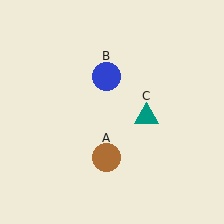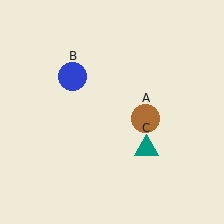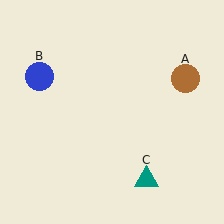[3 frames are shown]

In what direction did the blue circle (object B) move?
The blue circle (object B) moved left.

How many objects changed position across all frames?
3 objects changed position: brown circle (object A), blue circle (object B), teal triangle (object C).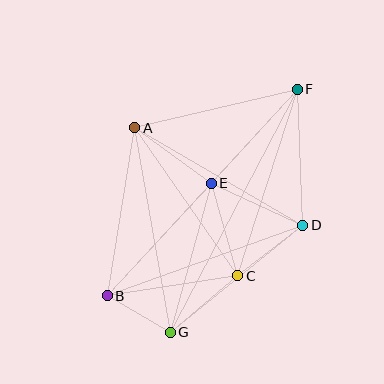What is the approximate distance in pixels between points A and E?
The distance between A and E is approximately 94 pixels.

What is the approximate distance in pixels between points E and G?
The distance between E and G is approximately 155 pixels.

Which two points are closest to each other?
Points B and G are closest to each other.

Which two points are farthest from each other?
Points B and F are farthest from each other.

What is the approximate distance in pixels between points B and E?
The distance between B and E is approximately 153 pixels.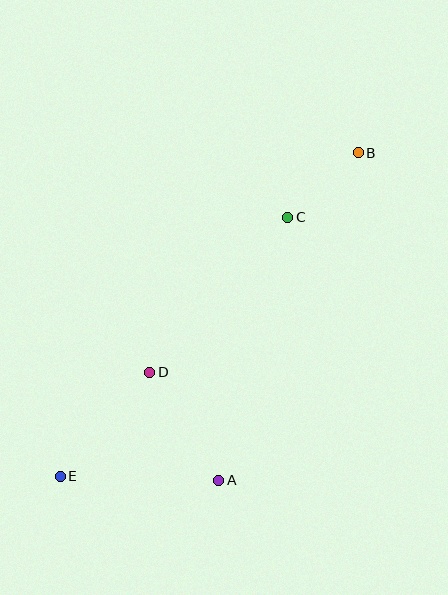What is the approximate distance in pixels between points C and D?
The distance between C and D is approximately 207 pixels.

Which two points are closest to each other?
Points B and C are closest to each other.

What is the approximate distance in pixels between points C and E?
The distance between C and E is approximately 345 pixels.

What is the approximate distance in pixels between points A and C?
The distance between A and C is approximately 272 pixels.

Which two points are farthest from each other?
Points B and E are farthest from each other.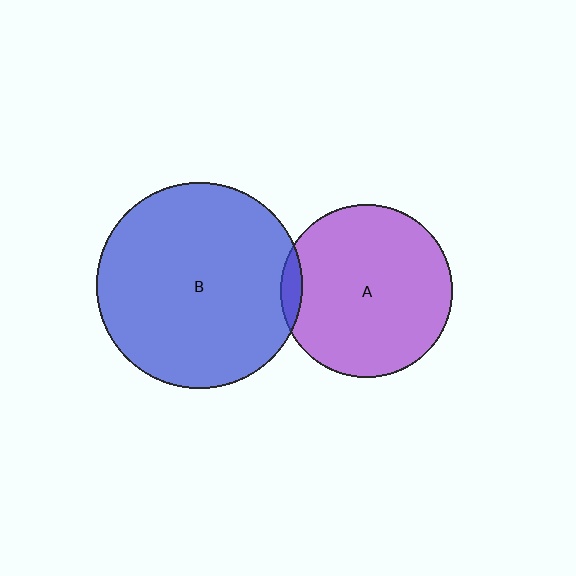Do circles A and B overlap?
Yes.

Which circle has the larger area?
Circle B (blue).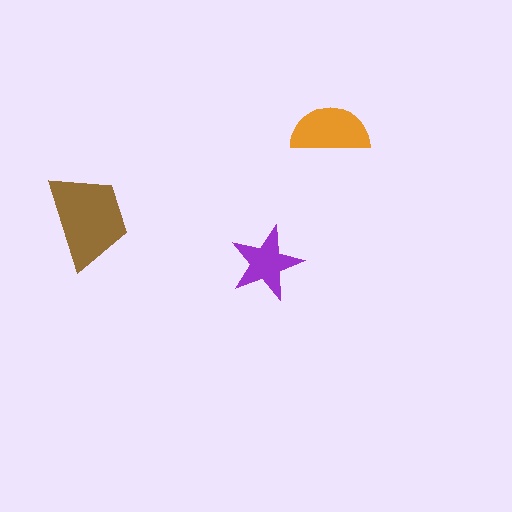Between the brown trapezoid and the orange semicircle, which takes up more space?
The brown trapezoid.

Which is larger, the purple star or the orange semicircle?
The orange semicircle.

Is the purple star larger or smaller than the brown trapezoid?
Smaller.